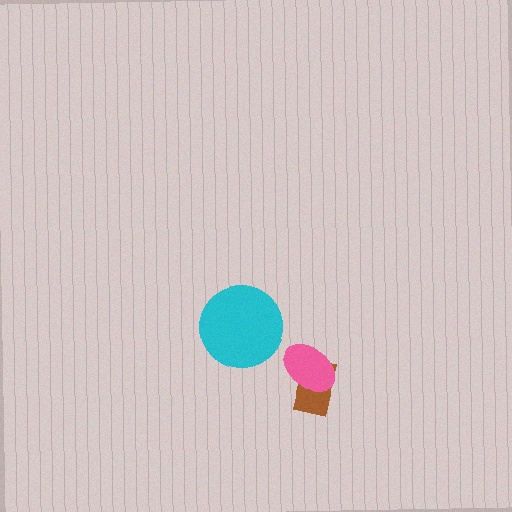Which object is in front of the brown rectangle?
The pink ellipse is in front of the brown rectangle.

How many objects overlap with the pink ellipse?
1 object overlaps with the pink ellipse.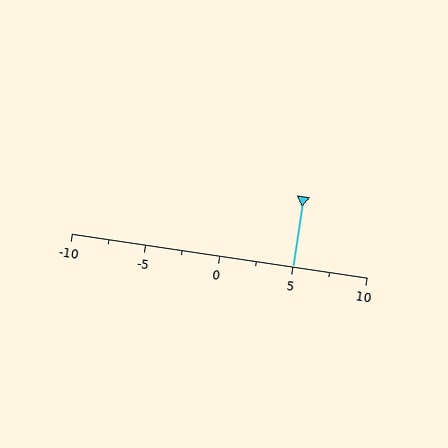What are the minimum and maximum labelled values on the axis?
The axis runs from -10 to 10.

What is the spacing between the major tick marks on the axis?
The major ticks are spaced 5 apart.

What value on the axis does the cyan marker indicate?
The marker indicates approximately 5.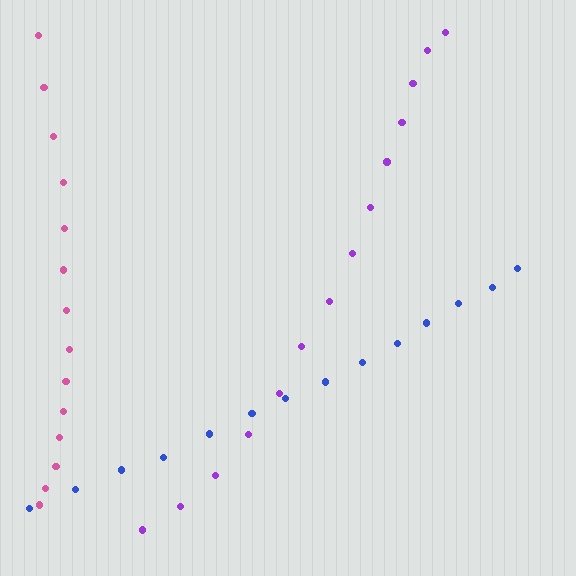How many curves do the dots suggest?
There are 3 distinct paths.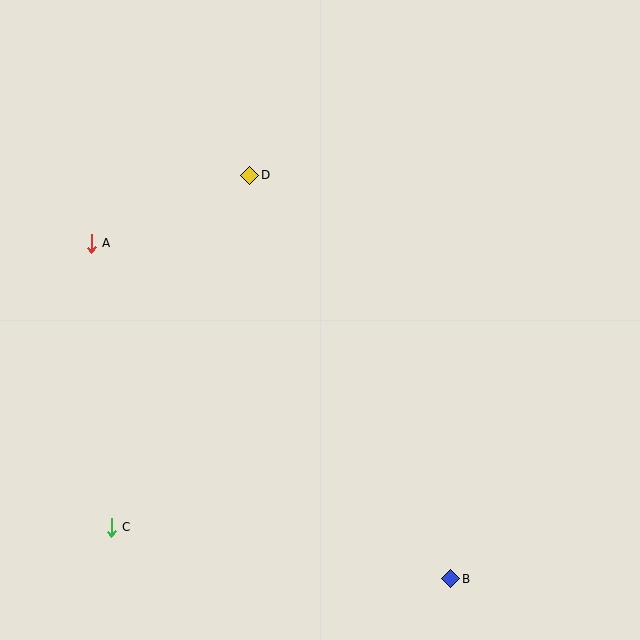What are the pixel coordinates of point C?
Point C is at (111, 527).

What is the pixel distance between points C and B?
The distance between C and B is 343 pixels.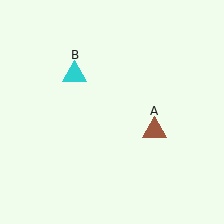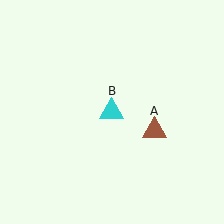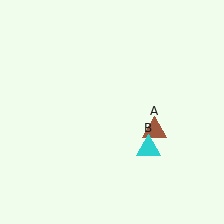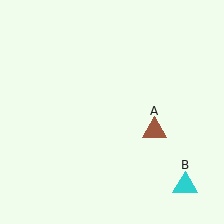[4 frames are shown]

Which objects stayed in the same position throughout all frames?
Brown triangle (object A) remained stationary.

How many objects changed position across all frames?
1 object changed position: cyan triangle (object B).